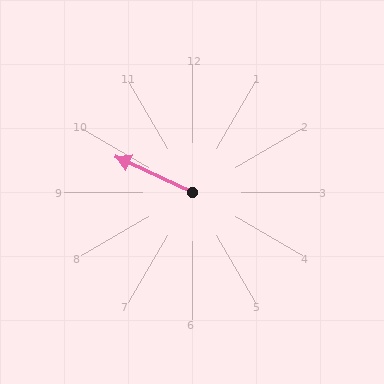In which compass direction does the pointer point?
Northwest.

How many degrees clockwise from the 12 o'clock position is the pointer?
Approximately 295 degrees.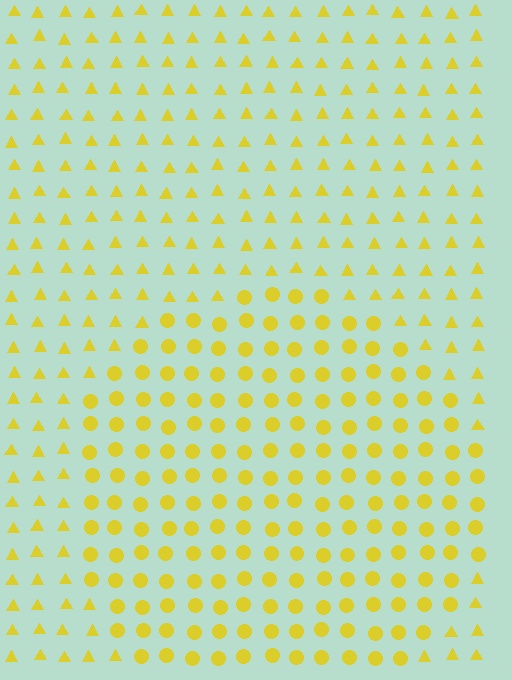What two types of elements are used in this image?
The image uses circles inside the circle region and triangles outside it.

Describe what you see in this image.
The image is filled with small yellow elements arranged in a uniform grid. A circle-shaped region contains circles, while the surrounding area contains triangles. The boundary is defined purely by the change in element shape.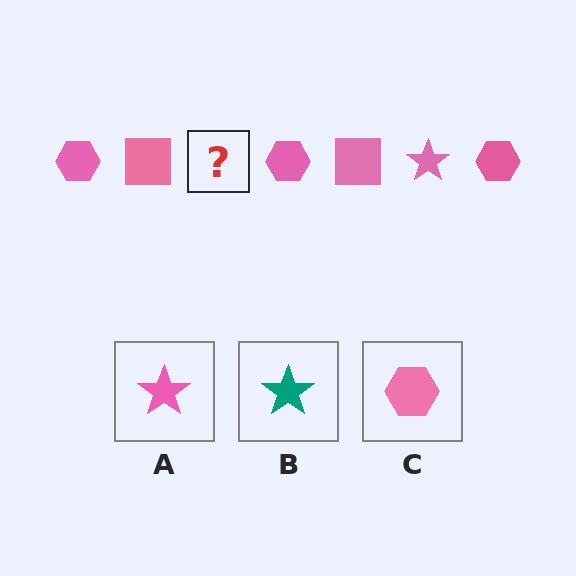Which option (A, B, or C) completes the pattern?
A.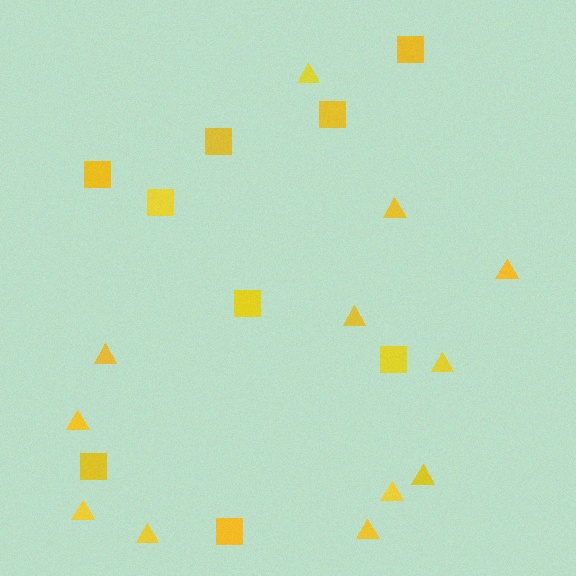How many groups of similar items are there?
There are 2 groups: one group of squares (9) and one group of triangles (12).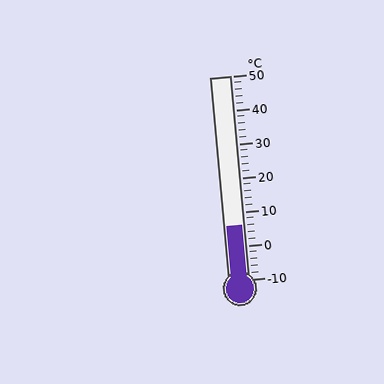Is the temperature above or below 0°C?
The temperature is above 0°C.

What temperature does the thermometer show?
The thermometer shows approximately 6°C.